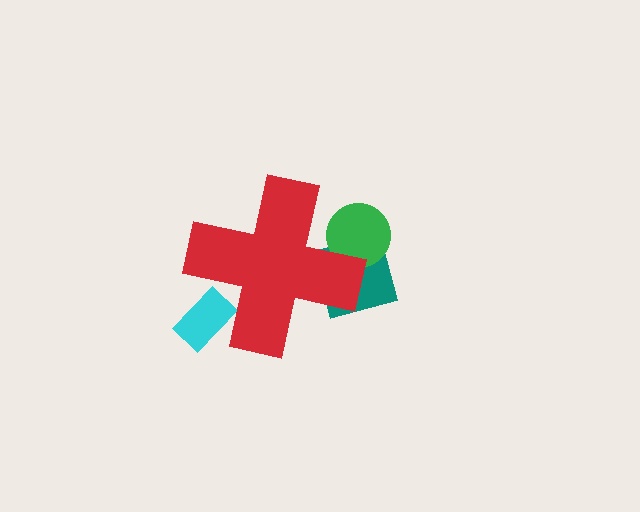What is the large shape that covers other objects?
A red cross.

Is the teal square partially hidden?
Yes, the teal square is partially hidden behind the red cross.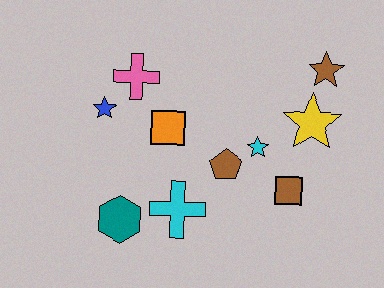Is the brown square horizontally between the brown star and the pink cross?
Yes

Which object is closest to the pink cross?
The blue star is closest to the pink cross.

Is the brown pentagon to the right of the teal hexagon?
Yes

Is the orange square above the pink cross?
No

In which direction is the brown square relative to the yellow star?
The brown square is below the yellow star.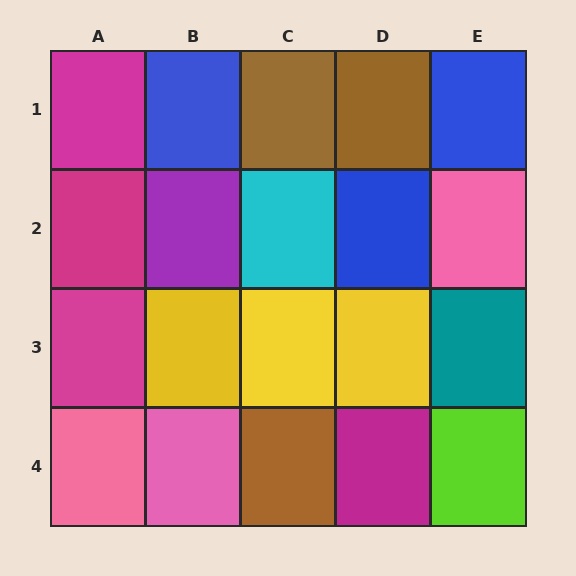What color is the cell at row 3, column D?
Yellow.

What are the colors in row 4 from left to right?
Pink, pink, brown, magenta, lime.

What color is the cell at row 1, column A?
Magenta.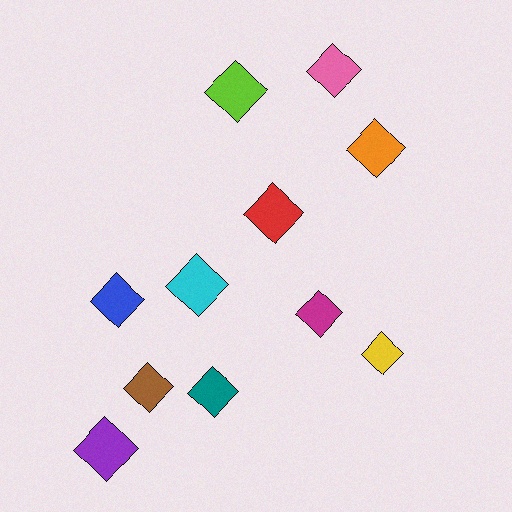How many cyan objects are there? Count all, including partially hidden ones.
There is 1 cyan object.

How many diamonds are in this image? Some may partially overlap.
There are 11 diamonds.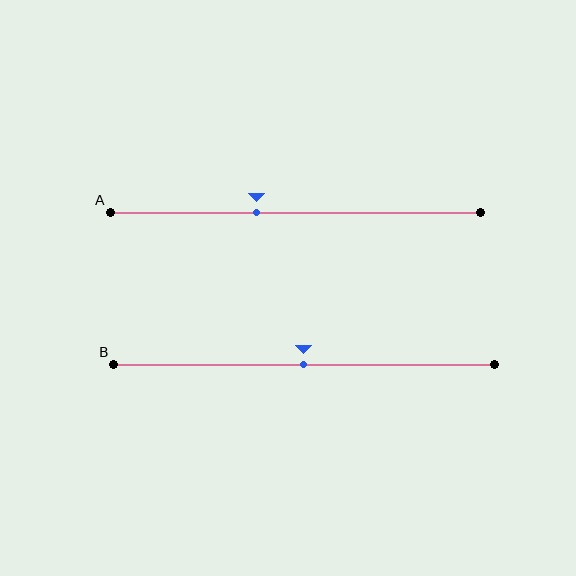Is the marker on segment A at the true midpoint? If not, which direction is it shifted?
No, the marker on segment A is shifted to the left by about 11% of the segment length.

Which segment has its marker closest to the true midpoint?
Segment B has its marker closest to the true midpoint.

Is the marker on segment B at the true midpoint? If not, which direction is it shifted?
Yes, the marker on segment B is at the true midpoint.